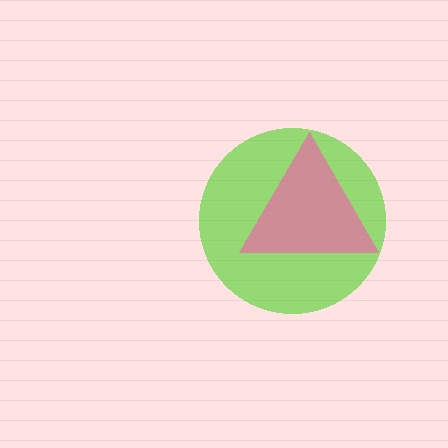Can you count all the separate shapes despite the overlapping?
Yes, there are 2 separate shapes.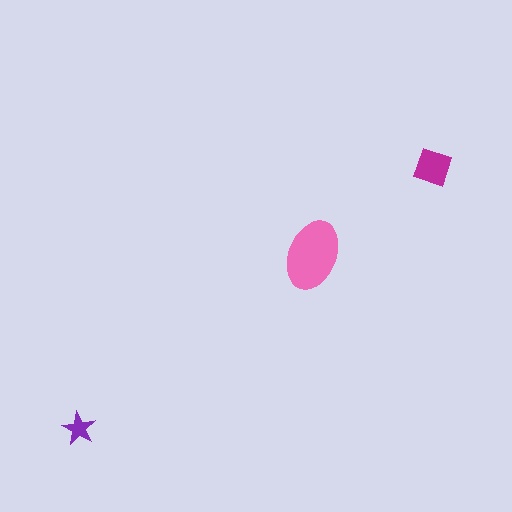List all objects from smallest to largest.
The purple star, the magenta square, the pink ellipse.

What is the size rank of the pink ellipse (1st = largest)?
1st.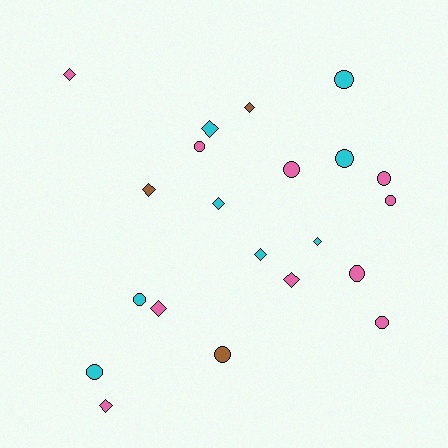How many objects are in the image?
There are 21 objects.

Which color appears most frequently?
Pink, with 10 objects.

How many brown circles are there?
There is 1 brown circle.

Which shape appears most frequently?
Circle, with 11 objects.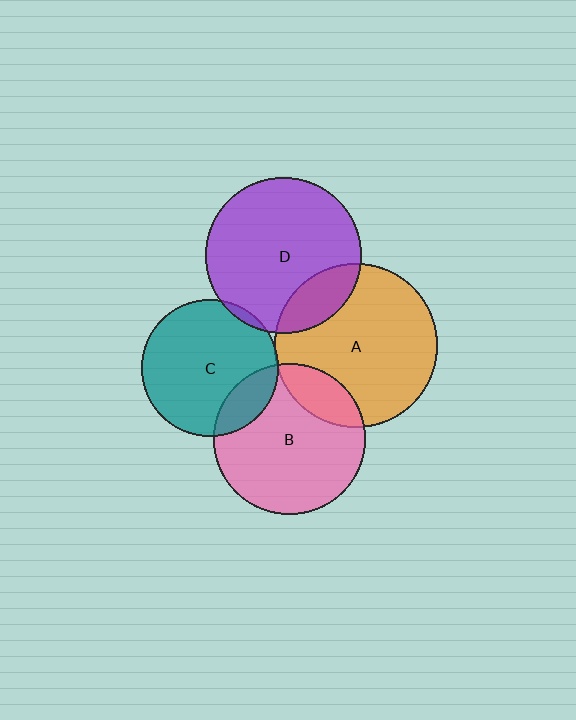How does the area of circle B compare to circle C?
Approximately 1.2 times.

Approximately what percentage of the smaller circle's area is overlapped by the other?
Approximately 15%.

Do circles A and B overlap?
Yes.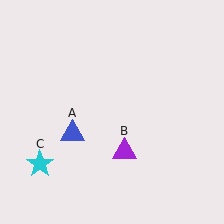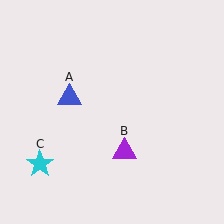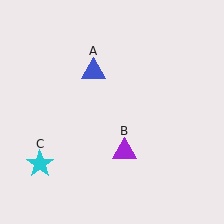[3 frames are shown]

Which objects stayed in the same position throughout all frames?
Purple triangle (object B) and cyan star (object C) remained stationary.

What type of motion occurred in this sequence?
The blue triangle (object A) rotated clockwise around the center of the scene.